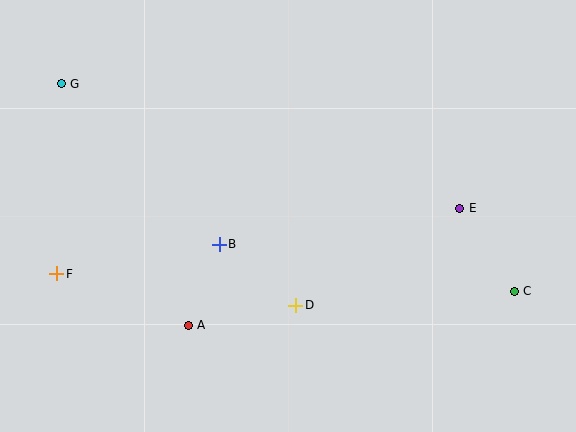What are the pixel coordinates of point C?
Point C is at (514, 291).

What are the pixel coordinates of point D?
Point D is at (296, 305).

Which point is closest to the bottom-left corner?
Point F is closest to the bottom-left corner.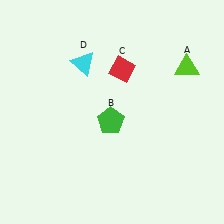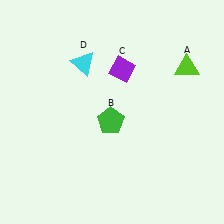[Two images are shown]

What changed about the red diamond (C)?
In Image 1, C is red. In Image 2, it changed to purple.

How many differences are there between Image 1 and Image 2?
There is 1 difference between the two images.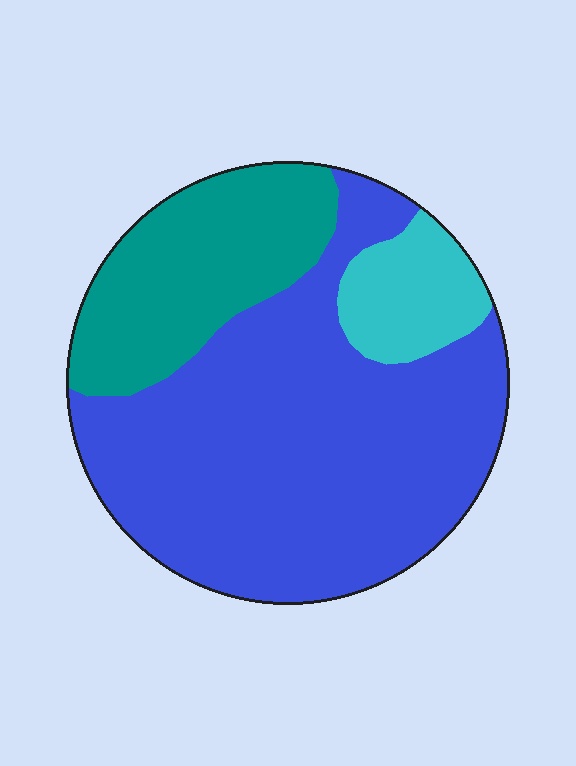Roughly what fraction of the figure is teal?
Teal covers roughly 25% of the figure.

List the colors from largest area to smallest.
From largest to smallest: blue, teal, cyan.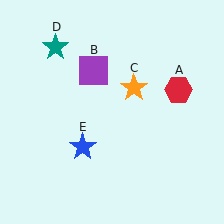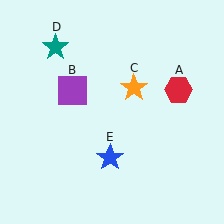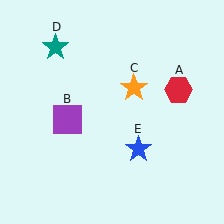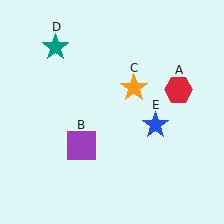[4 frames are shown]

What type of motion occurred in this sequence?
The purple square (object B), blue star (object E) rotated counterclockwise around the center of the scene.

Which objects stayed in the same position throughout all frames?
Red hexagon (object A) and orange star (object C) and teal star (object D) remained stationary.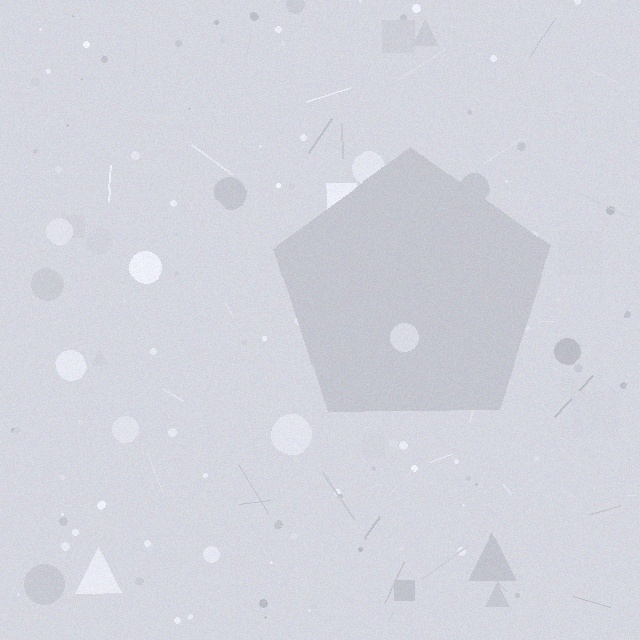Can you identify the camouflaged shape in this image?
The camouflaged shape is a pentagon.